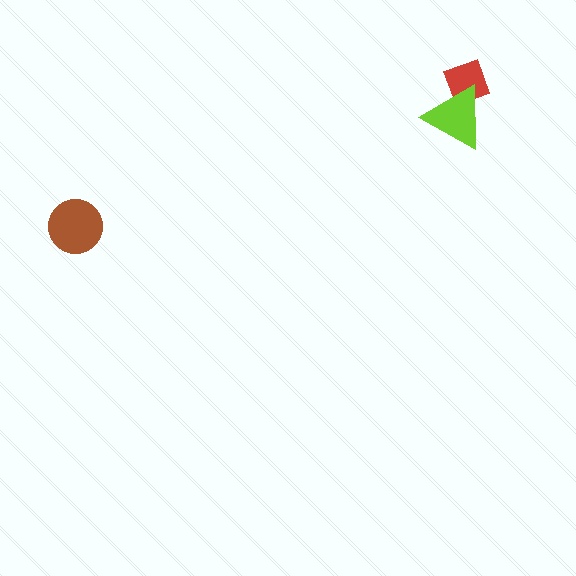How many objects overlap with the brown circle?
0 objects overlap with the brown circle.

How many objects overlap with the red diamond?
1 object overlaps with the red diamond.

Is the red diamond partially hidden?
Yes, it is partially covered by another shape.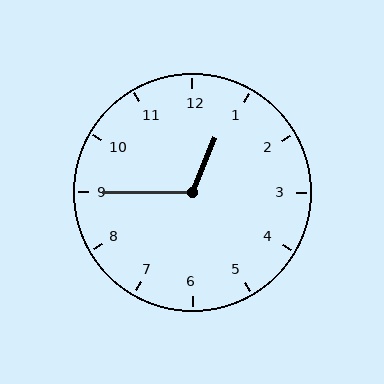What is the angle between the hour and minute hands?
Approximately 112 degrees.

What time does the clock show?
12:45.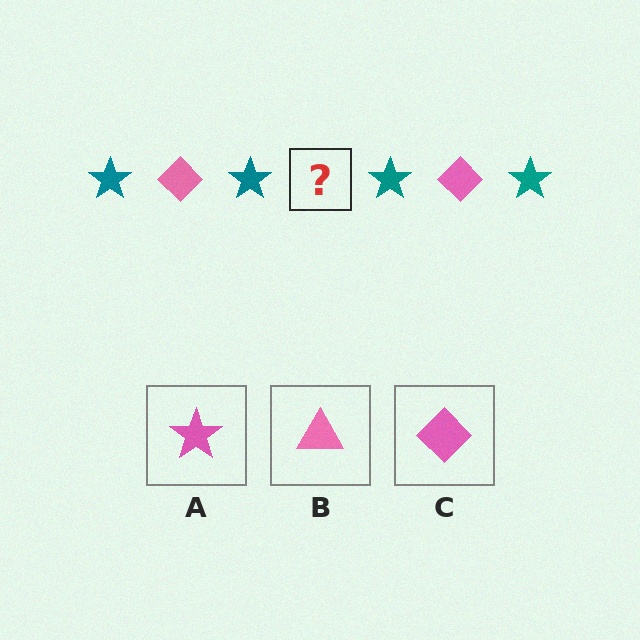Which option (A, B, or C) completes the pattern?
C.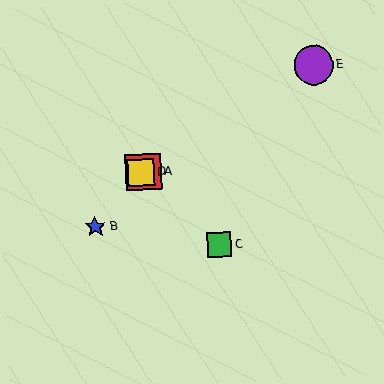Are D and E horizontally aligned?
No, D is at y≈172 and E is at y≈65.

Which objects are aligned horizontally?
Objects A, D are aligned horizontally.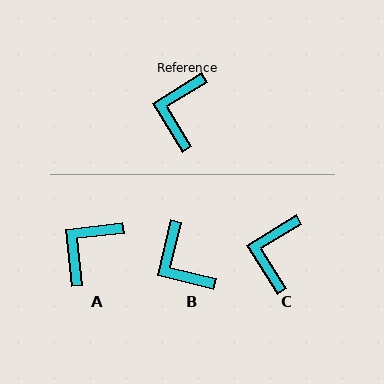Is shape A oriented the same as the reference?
No, it is off by about 25 degrees.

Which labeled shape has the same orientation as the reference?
C.